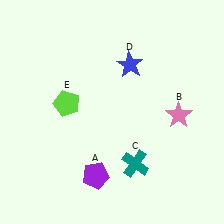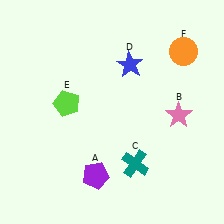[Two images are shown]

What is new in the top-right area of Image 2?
An orange circle (F) was added in the top-right area of Image 2.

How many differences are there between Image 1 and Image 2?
There is 1 difference between the two images.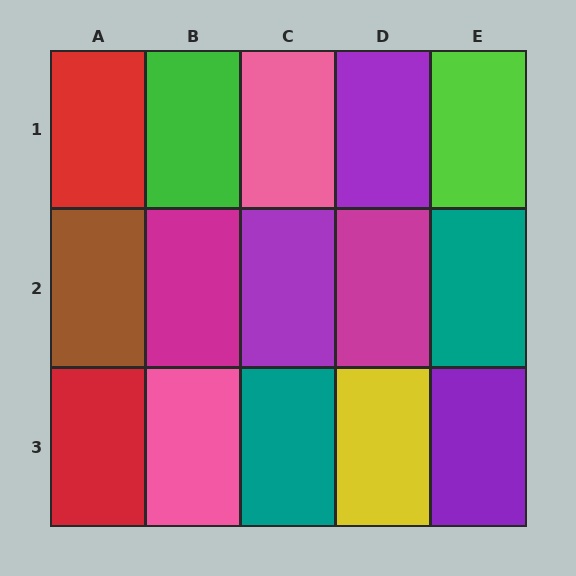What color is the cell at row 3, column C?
Teal.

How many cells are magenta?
2 cells are magenta.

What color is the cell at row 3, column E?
Purple.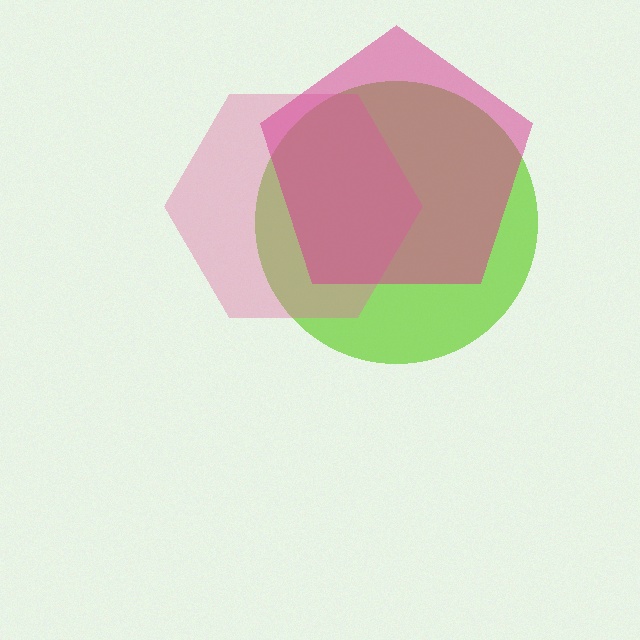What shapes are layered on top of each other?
The layered shapes are: a lime circle, a pink hexagon, a magenta pentagon.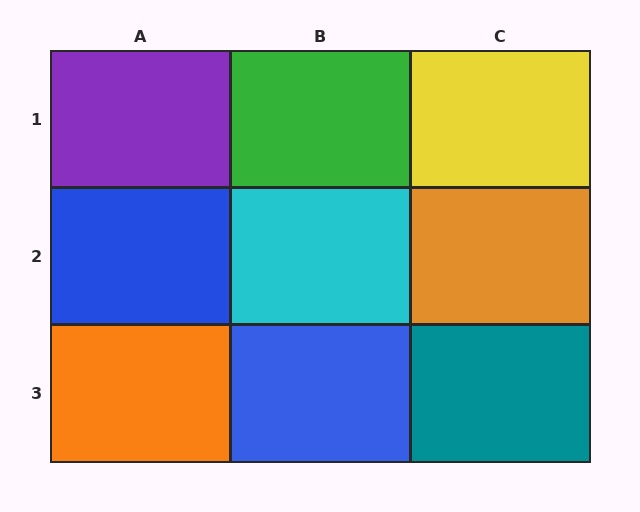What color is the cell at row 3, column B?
Blue.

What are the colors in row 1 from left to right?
Purple, green, yellow.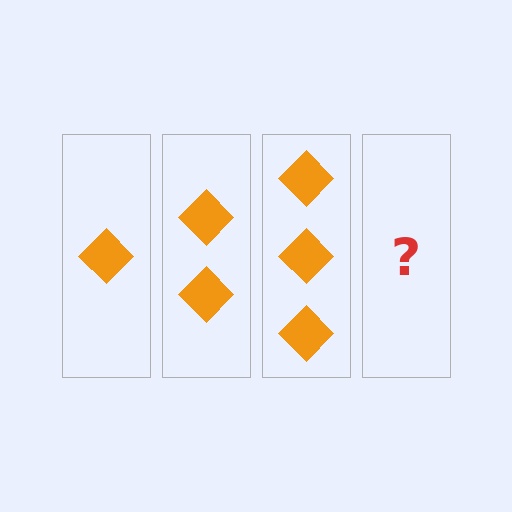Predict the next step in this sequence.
The next step is 4 diamonds.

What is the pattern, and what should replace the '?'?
The pattern is that each step adds one more diamond. The '?' should be 4 diamonds.